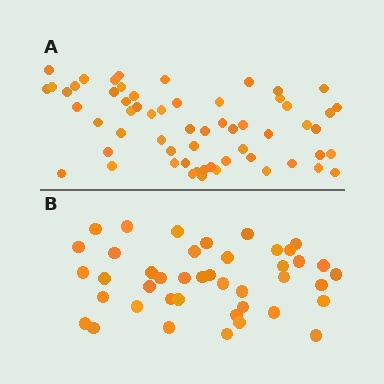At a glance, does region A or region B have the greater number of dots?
Region A (the top region) has more dots.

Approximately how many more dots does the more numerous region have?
Region A has approximately 20 more dots than region B.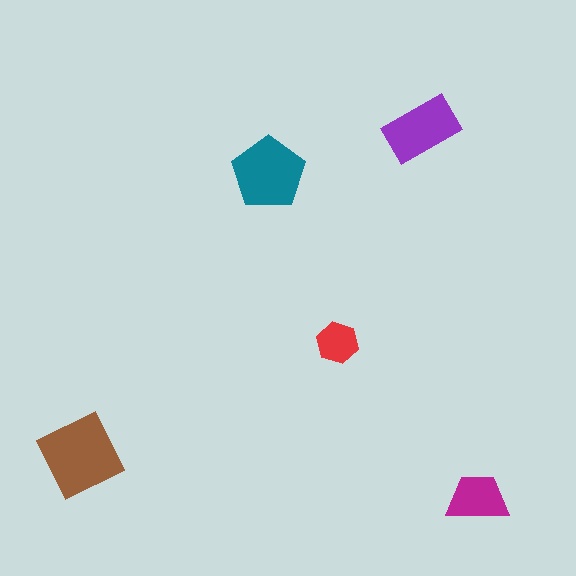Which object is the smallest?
The red hexagon.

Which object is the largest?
The brown diamond.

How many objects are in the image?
There are 5 objects in the image.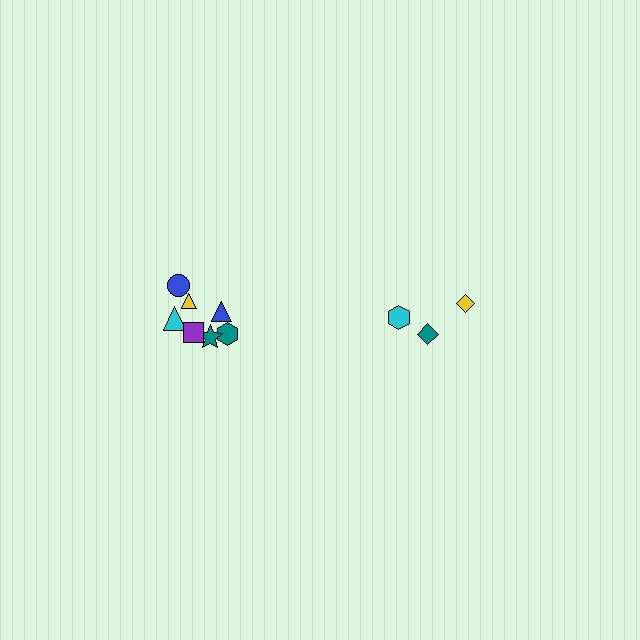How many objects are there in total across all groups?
There are 10 objects.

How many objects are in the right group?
There are 3 objects.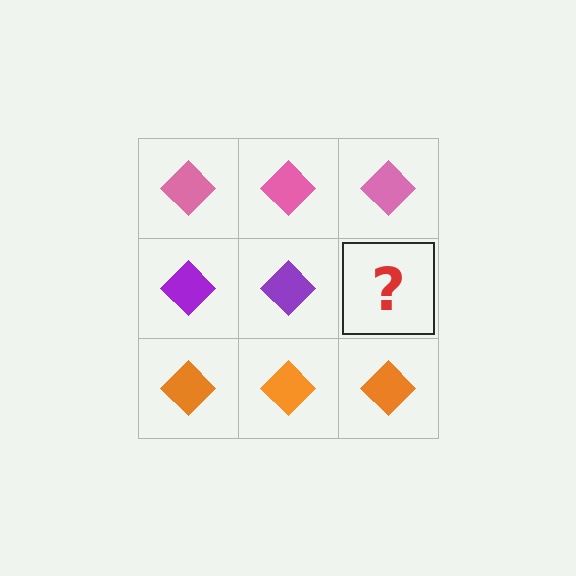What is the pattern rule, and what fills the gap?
The rule is that each row has a consistent color. The gap should be filled with a purple diamond.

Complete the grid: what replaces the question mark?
The question mark should be replaced with a purple diamond.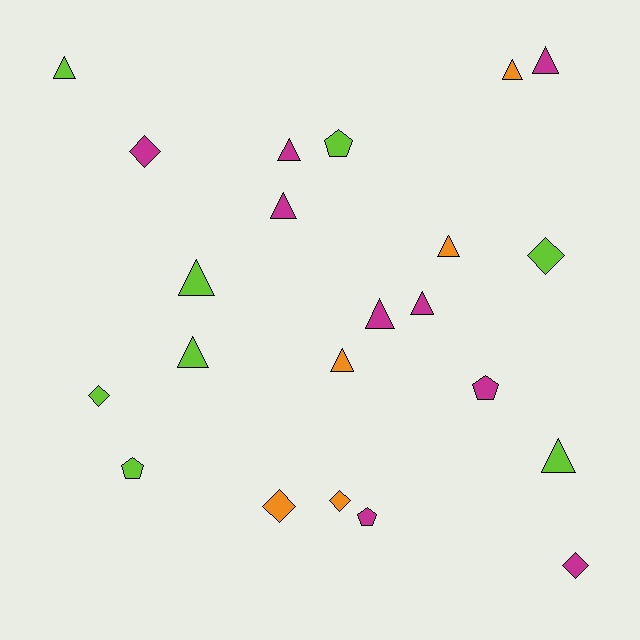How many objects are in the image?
There are 22 objects.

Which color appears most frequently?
Magenta, with 9 objects.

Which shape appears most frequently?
Triangle, with 12 objects.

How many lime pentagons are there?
There are 2 lime pentagons.